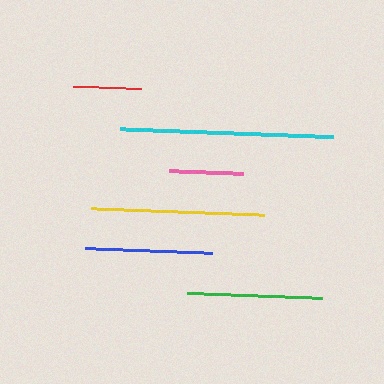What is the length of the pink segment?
The pink segment is approximately 74 pixels long.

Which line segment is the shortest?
The red line is the shortest at approximately 68 pixels.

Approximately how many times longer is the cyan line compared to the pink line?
The cyan line is approximately 2.9 times the length of the pink line.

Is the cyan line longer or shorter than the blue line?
The cyan line is longer than the blue line.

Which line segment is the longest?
The cyan line is the longest at approximately 213 pixels.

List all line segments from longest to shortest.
From longest to shortest: cyan, yellow, green, blue, pink, red.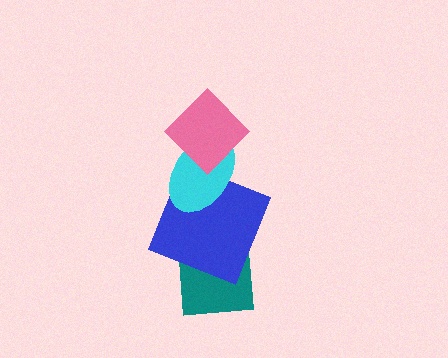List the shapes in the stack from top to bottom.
From top to bottom: the pink diamond, the cyan ellipse, the blue square, the teal square.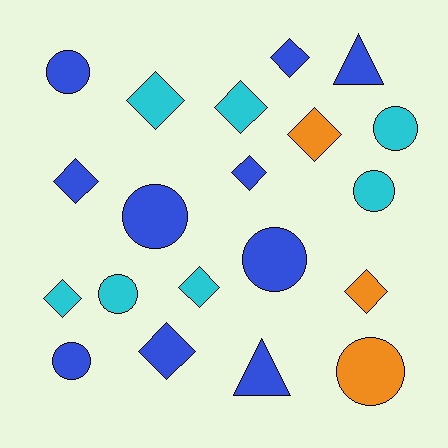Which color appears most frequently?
Blue, with 10 objects.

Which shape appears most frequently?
Diamond, with 10 objects.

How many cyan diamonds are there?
There are 4 cyan diamonds.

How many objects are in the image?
There are 20 objects.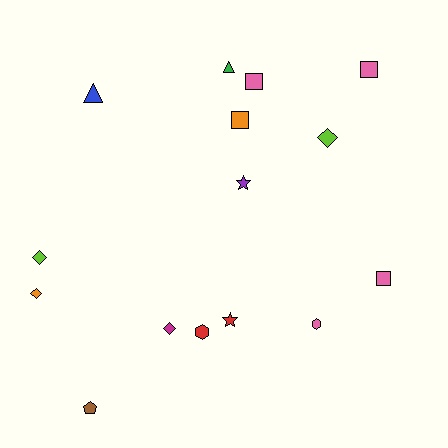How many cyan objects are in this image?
There are no cyan objects.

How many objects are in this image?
There are 15 objects.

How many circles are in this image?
There are no circles.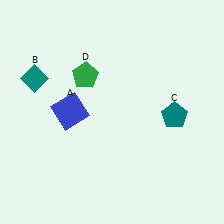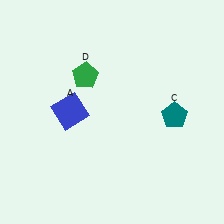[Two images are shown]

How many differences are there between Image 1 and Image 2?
There is 1 difference between the two images.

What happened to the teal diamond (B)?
The teal diamond (B) was removed in Image 2. It was in the top-left area of Image 1.